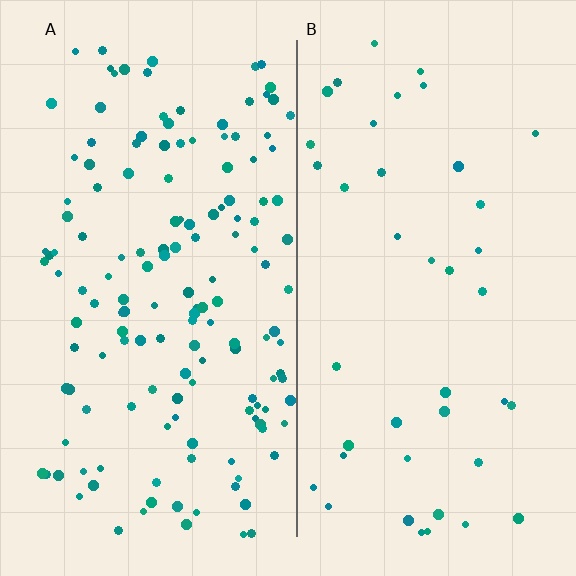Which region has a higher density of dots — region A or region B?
A (the left).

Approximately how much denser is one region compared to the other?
Approximately 3.6× — region A over region B.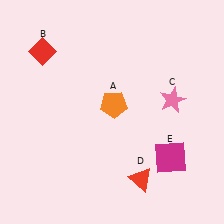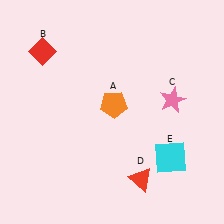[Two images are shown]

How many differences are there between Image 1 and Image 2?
There is 1 difference between the two images.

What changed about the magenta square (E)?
In Image 1, E is magenta. In Image 2, it changed to cyan.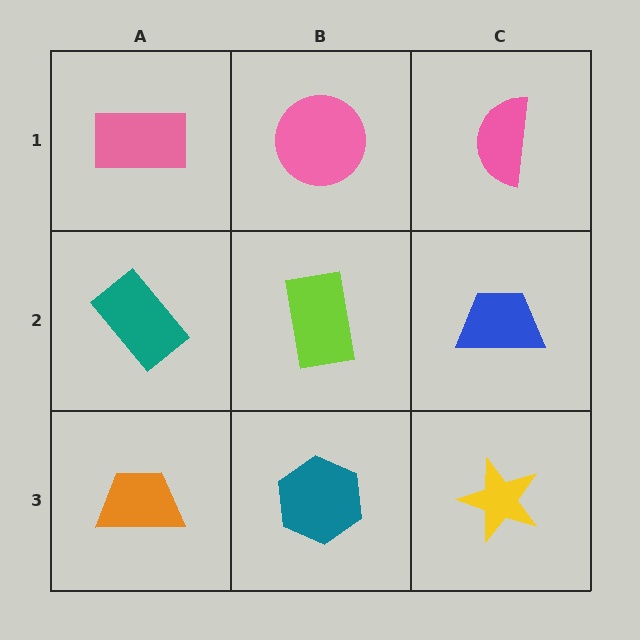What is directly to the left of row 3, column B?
An orange trapezoid.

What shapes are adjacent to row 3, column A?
A teal rectangle (row 2, column A), a teal hexagon (row 3, column B).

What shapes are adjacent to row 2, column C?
A pink semicircle (row 1, column C), a yellow star (row 3, column C), a lime rectangle (row 2, column B).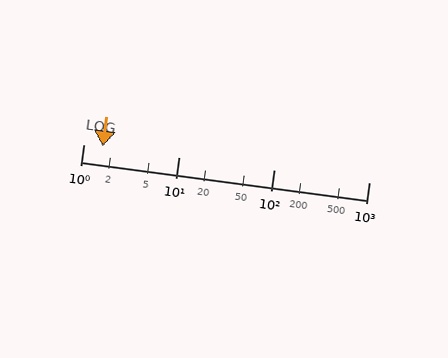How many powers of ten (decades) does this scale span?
The scale spans 3 decades, from 1 to 1000.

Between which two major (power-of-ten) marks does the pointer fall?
The pointer is between 1 and 10.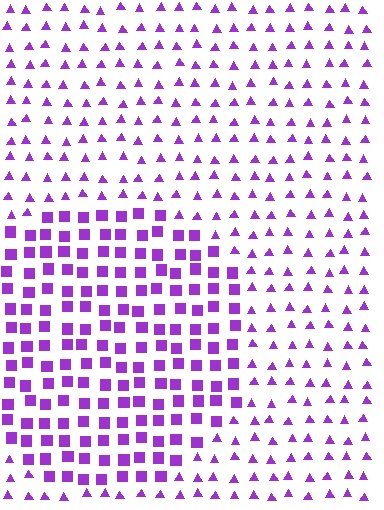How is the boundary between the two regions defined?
The boundary is defined by a change in element shape: squares inside vs. triangles outside. All elements share the same color and spacing.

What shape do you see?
I see a circle.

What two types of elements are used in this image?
The image uses squares inside the circle region and triangles outside it.